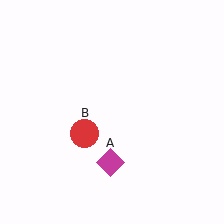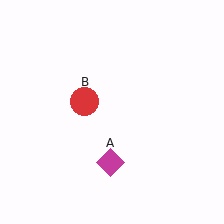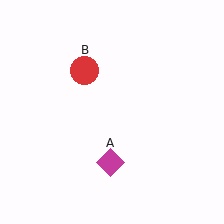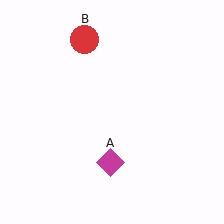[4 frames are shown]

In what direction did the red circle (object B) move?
The red circle (object B) moved up.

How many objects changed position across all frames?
1 object changed position: red circle (object B).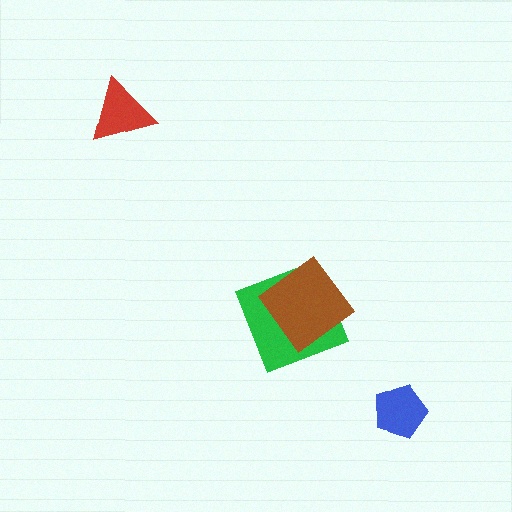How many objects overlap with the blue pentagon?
0 objects overlap with the blue pentagon.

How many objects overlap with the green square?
1 object overlaps with the green square.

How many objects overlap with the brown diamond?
1 object overlaps with the brown diamond.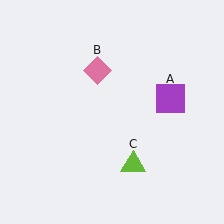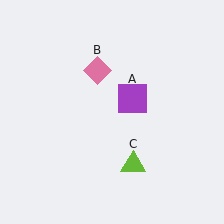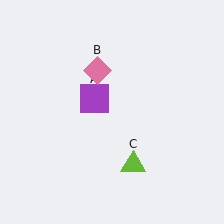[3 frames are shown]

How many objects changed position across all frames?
1 object changed position: purple square (object A).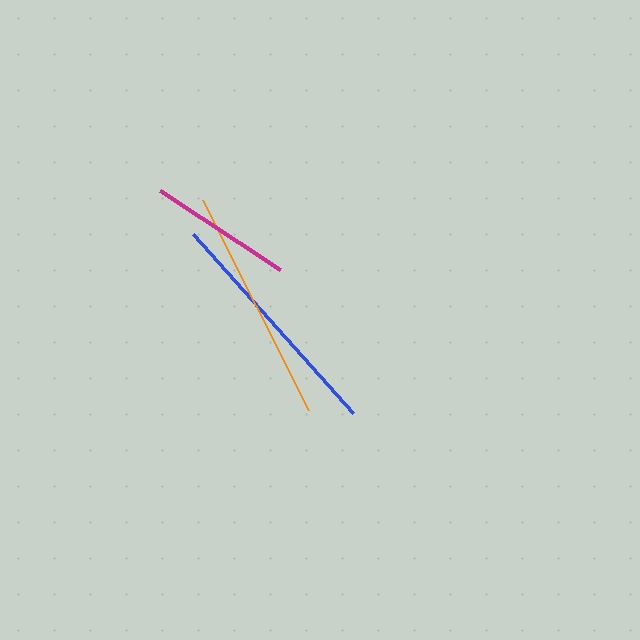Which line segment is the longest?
The blue line is the longest at approximately 240 pixels.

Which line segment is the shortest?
The magenta line is the shortest at approximately 144 pixels.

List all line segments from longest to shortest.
From longest to shortest: blue, orange, magenta.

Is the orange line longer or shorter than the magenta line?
The orange line is longer than the magenta line.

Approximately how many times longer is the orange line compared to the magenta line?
The orange line is approximately 1.6 times the length of the magenta line.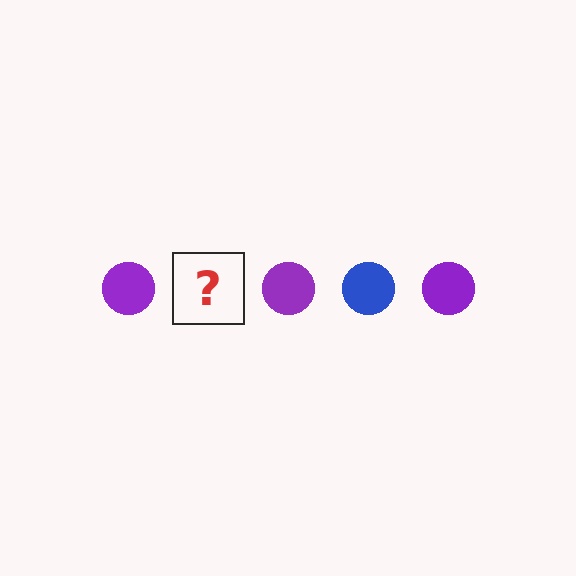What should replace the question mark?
The question mark should be replaced with a blue circle.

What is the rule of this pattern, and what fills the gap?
The rule is that the pattern cycles through purple, blue circles. The gap should be filled with a blue circle.